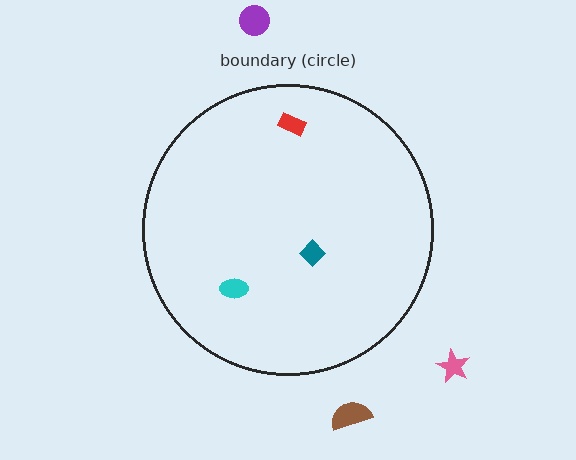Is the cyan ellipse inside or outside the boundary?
Inside.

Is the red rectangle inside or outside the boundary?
Inside.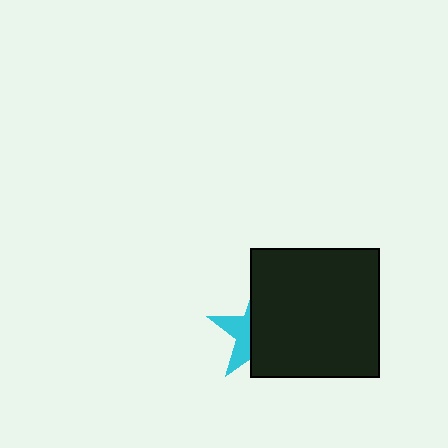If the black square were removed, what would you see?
You would see the complete cyan star.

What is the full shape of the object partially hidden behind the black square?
The partially hidden object is a cyan star.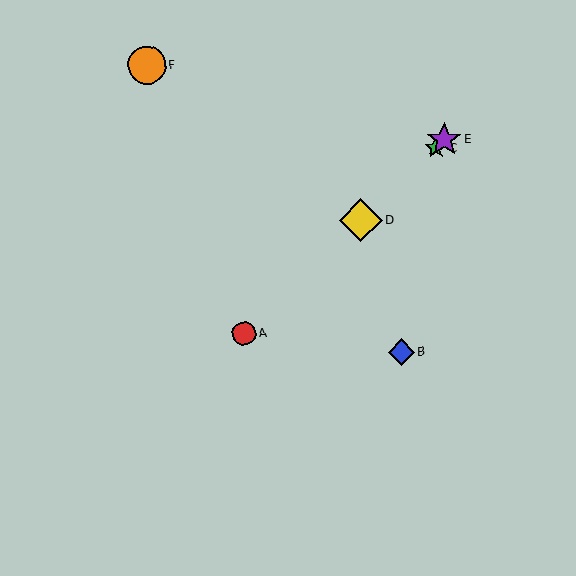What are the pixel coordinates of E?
Object E is at (444, 140).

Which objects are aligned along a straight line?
Objects A, C, D, E are aligned along a straight line.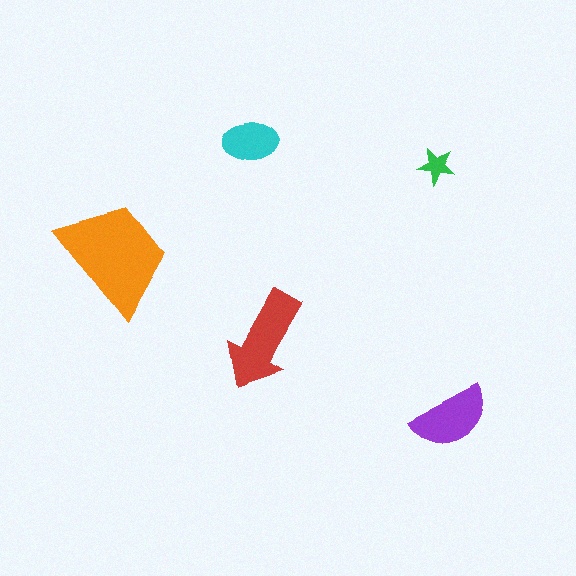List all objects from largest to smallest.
The orange trapezoid, the red arrow, the purple semicircle, the cyan ellipse, the green star.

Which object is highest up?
The cyan ellipse is topmost.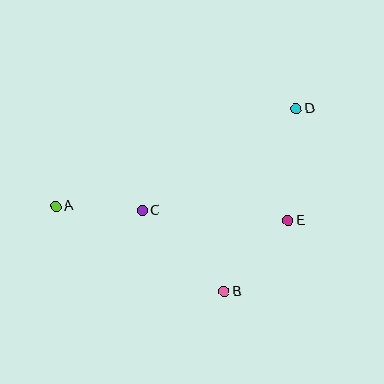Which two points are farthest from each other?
Points A and D are farthest from each other.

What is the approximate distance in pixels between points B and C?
The distance between B and C is approximately 115 pixels.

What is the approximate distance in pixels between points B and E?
The distance between B and E is approximately 96 pixels.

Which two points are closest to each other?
Points A and C are closest to each other.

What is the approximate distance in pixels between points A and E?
The distance between A and E is approximately 233 pixels.